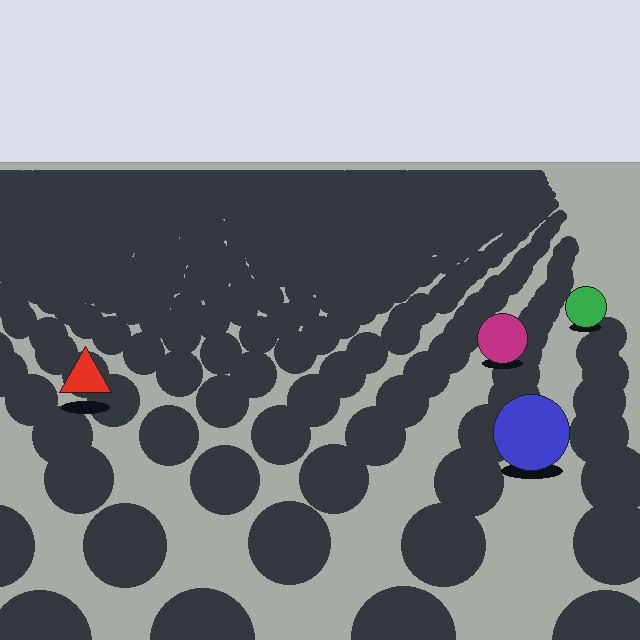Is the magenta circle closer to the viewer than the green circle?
Yes. The magenta circle is closer — you can tell from the texture gradient: the ground texture is coarser near it.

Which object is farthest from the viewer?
The green circle is farthest from the viewer. It appears smaller and the ground texture around it is denser.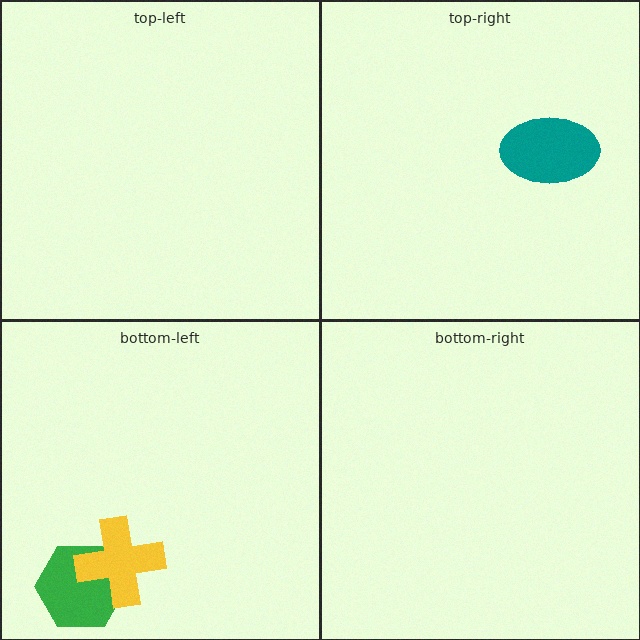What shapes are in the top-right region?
The teal ellipse.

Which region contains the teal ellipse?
The top-right region.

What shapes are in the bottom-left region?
The green hexagon, the yellow cross.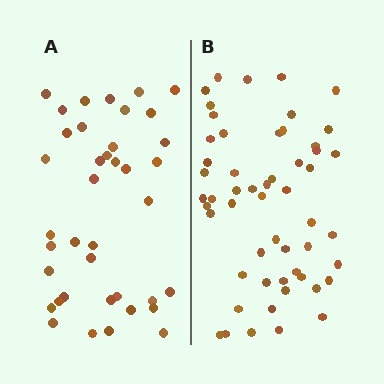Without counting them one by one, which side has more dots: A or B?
Region B (the right region) has more dots.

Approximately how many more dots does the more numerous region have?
Region B has approximately 15 more dots than region A.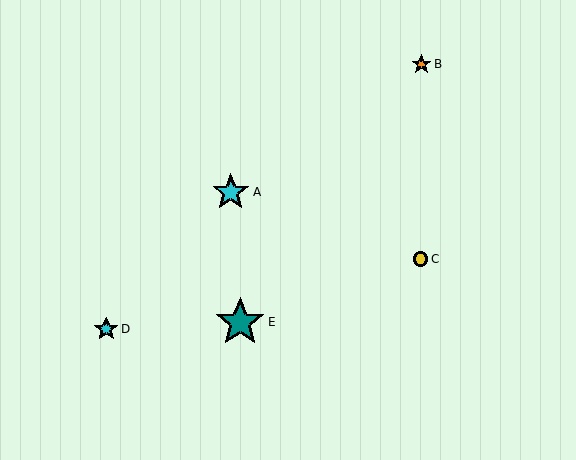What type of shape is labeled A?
Shape A is a cyan star.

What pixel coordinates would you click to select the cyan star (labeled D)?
Click at (106, 329) to select the cyan star D.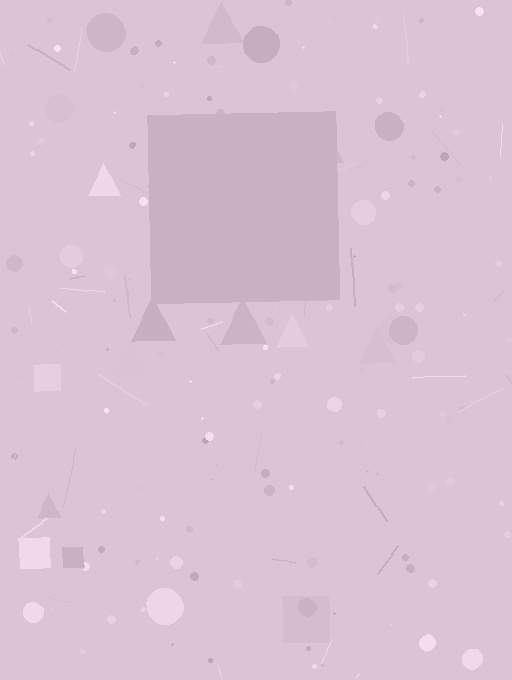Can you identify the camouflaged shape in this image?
The camouflaged shape is a square.